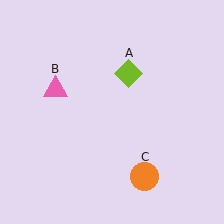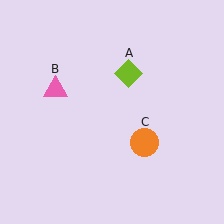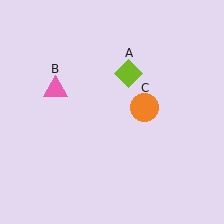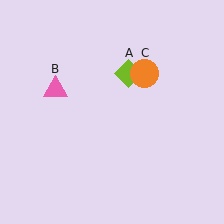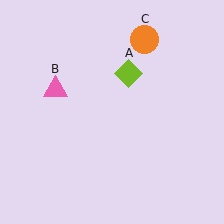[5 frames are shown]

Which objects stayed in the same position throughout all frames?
Lime diamond (object A) and pink triangle (object B) remained stationary.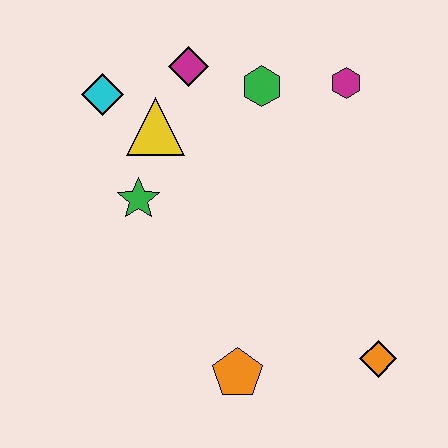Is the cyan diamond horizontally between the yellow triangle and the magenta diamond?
No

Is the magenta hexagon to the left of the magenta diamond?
No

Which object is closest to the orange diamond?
The orange pentagon is closest to the orange diamond.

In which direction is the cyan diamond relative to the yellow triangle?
The cyan diamond is to the left of the yellow triangle.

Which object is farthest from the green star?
The orange diamond is farthest from the green star.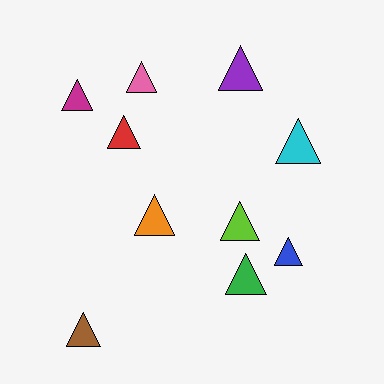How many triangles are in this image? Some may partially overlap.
There are 10 triangles.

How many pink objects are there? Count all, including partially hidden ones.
There is 1 pink object.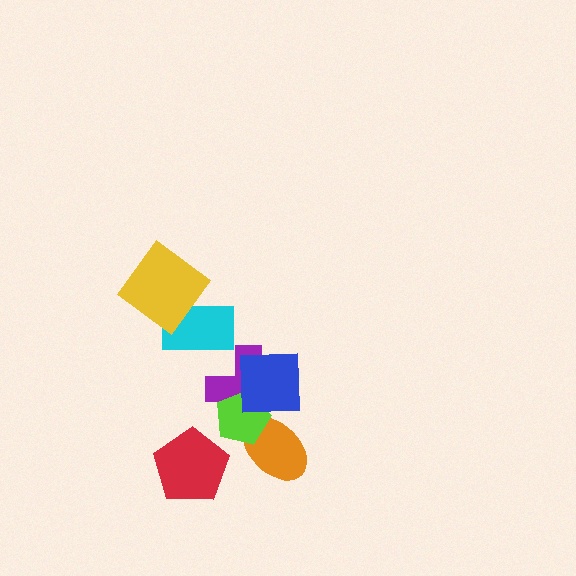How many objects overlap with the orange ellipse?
2 objects overlap with the orange ellipse.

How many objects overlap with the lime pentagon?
3 objects overlap with the lime pentagon.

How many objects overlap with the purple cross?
3 objects overlap with the purple cross.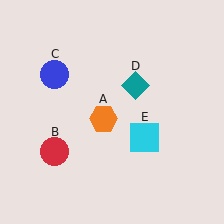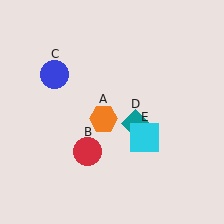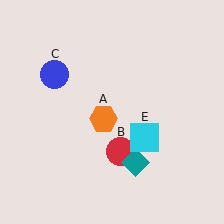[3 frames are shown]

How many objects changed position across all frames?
2 objects changed position: red circle (object B), teal diamond (object D).